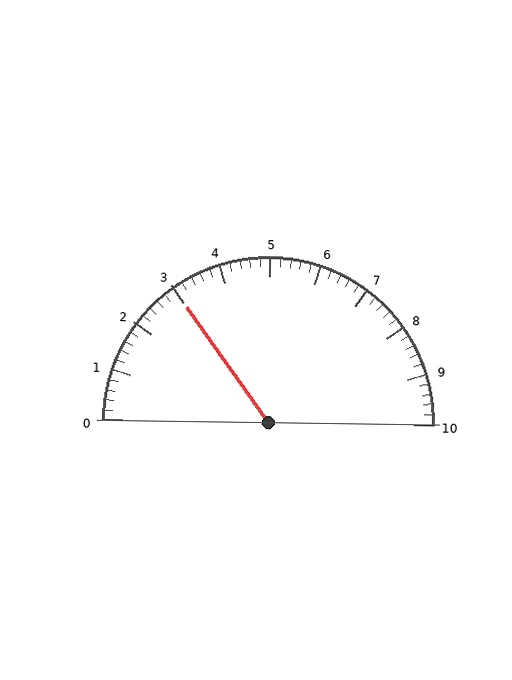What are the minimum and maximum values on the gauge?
The gauge ranges from 0 to 10.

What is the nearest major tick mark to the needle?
The nearest major tick mark is 3.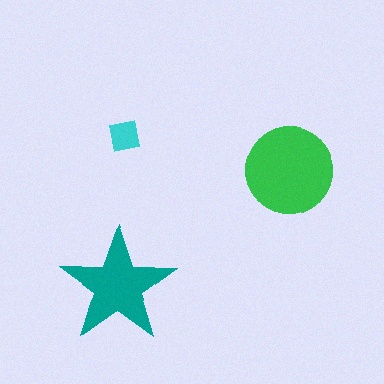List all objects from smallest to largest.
The cyan square, the teal star, the green circle.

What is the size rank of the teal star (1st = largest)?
2nd.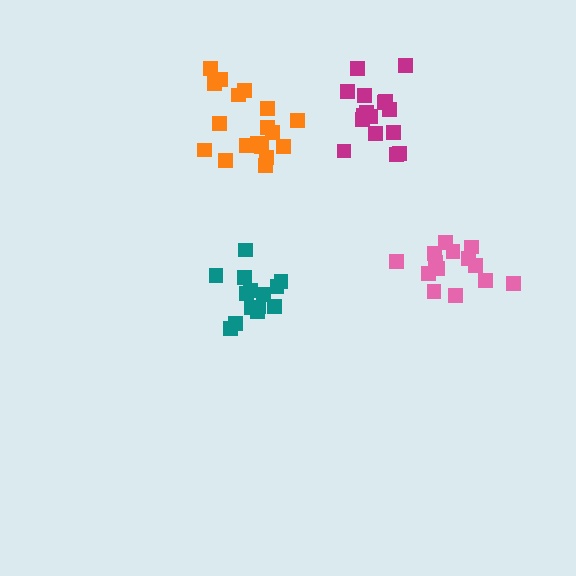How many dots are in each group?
Group 1: 14 dots, Group 2: 18 dots, Group 3: 14 dots, Group 4: 16 dots (62 total).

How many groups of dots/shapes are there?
There are 4 groups.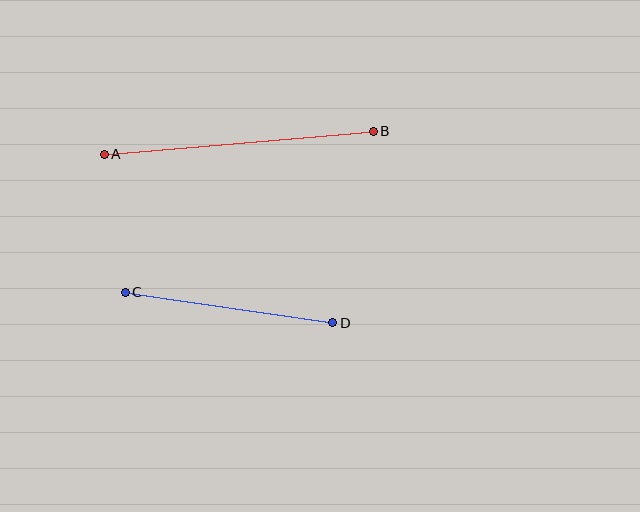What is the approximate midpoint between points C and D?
The midpoint is at approximately (229, 308) pixels.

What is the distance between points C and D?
The distance is approximately 210 pixels.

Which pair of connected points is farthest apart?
Points A and B are farthest apart.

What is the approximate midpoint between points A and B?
The midpoint is at approximately (239, 143) pixels.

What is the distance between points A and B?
The distance is approximately 270 pixels.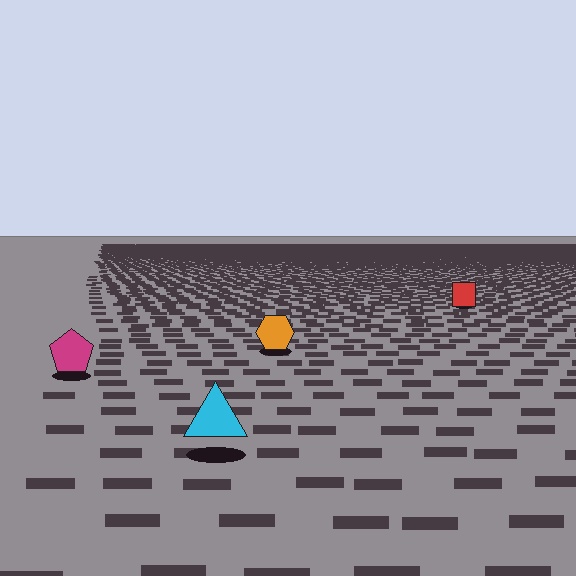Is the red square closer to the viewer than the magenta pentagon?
No. The magenta pentagon is closer — you can tell from the texture gradient: the ground texture is coarser near it.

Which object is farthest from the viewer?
The red square is farthest from the viewer. It appears smaller and the ground texture around it is denser.